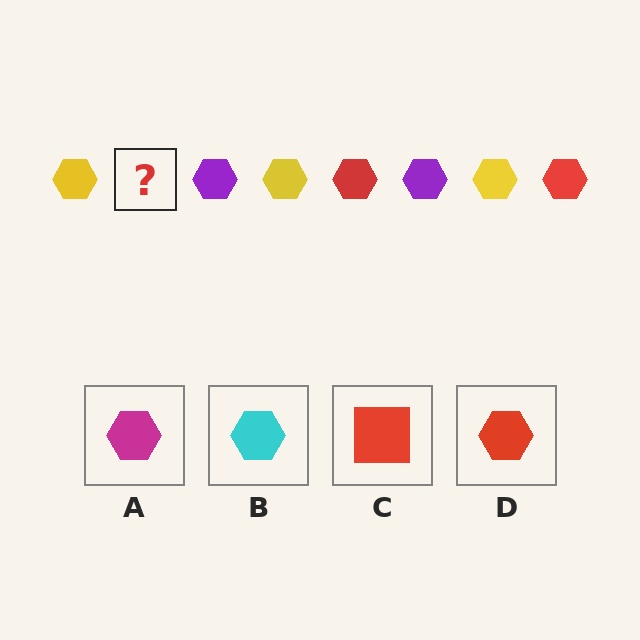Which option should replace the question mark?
Option D.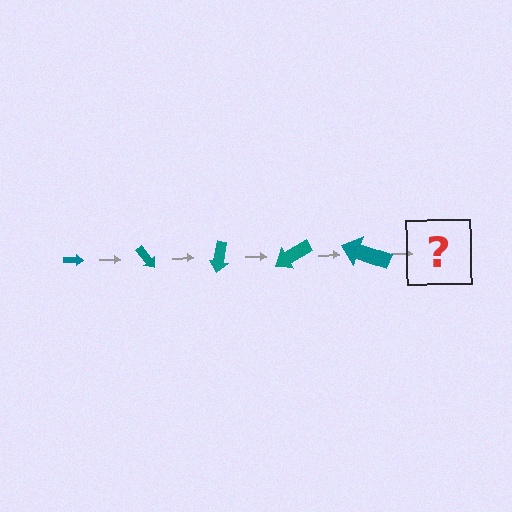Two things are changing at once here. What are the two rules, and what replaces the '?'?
The two rules are that the arrow grows larger each step and it rotates 50 degrees each step. The '?' should be an arrow, larger than the previous one and rotated 250 degrees from the start.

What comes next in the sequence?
The next element should be an arrow, larger than the previous one and rotated 250 degrees from the start.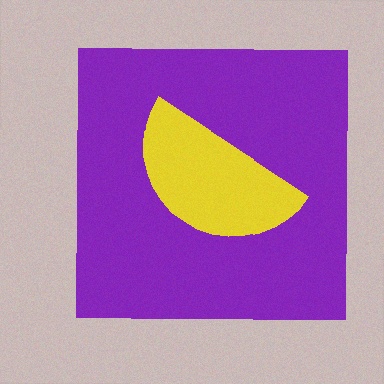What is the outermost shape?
The purple square.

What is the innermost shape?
The yellow semicircle.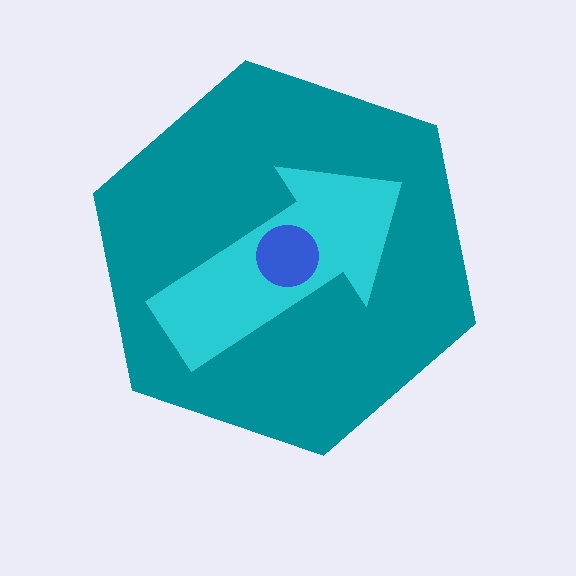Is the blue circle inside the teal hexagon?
Yes.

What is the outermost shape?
The teal hexagon.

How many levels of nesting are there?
3.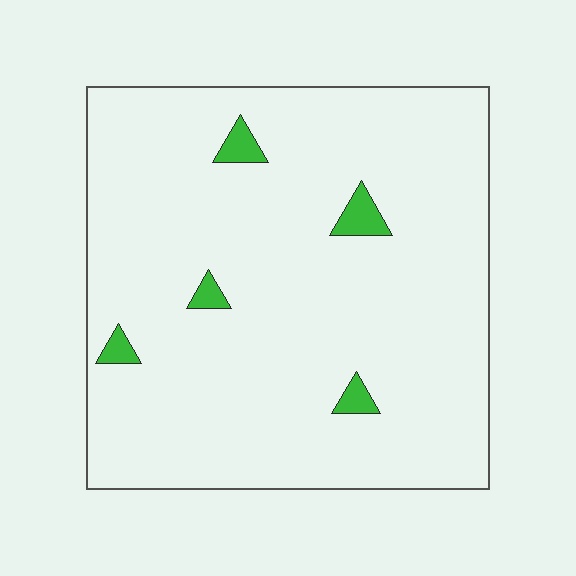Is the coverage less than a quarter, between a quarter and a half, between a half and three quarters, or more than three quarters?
Less than a quarter.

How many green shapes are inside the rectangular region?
5.